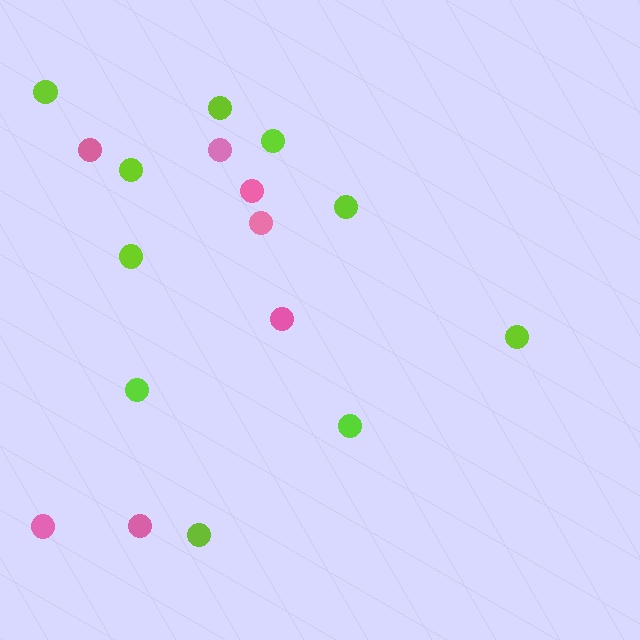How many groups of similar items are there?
There are 2 groups: one group of lime circles (10) and one group of pink circles (7).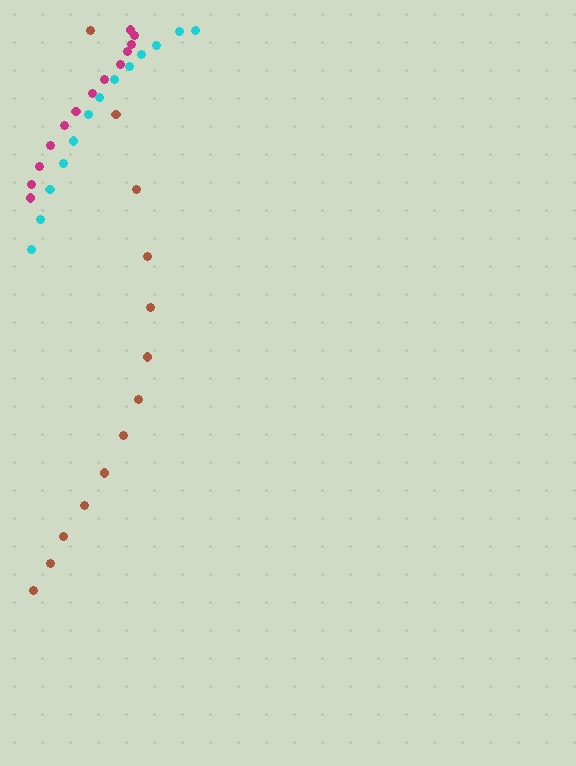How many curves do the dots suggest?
There are 3 distinct paths.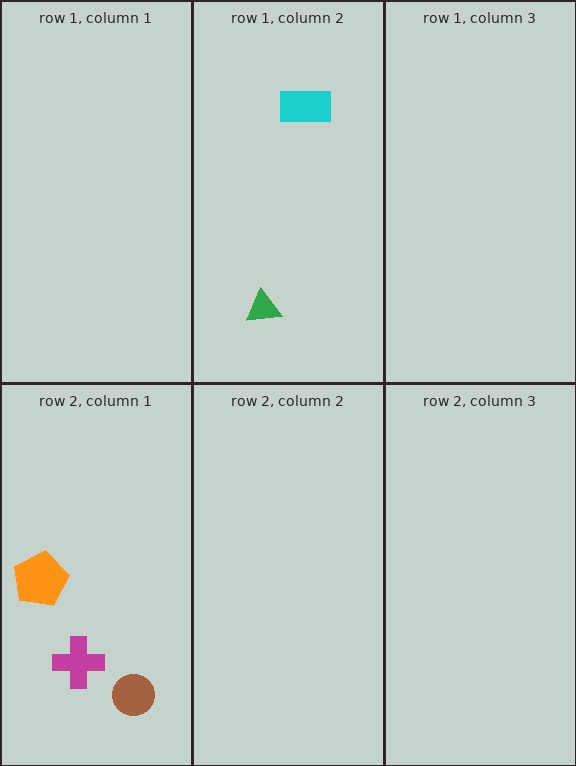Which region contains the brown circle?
The row 2, column 1 region.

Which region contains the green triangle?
The row 1, column 2 region.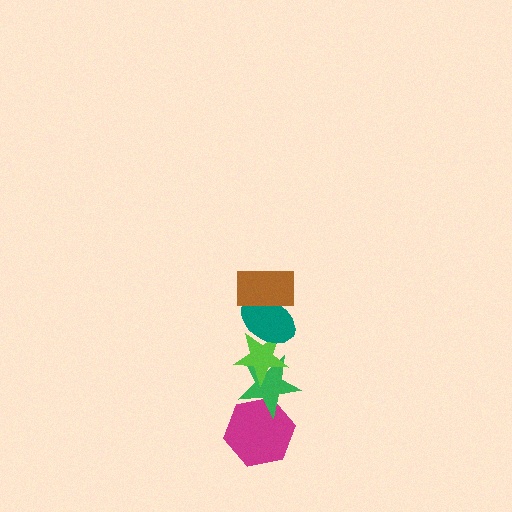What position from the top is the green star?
The green star is 4th from the top.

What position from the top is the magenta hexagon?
The magenta hexagon is 5th from the top.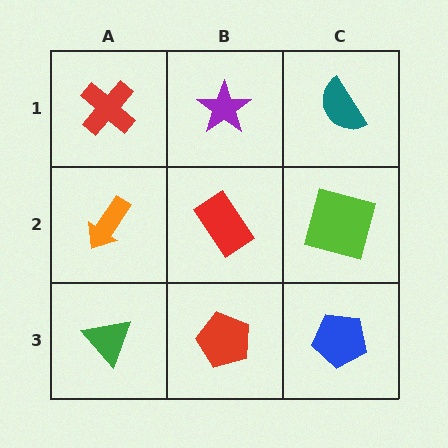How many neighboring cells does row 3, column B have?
3.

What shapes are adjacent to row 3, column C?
A lime square (row 2, column C), a red pentagon (row 3, column B).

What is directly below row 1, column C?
A lime square.